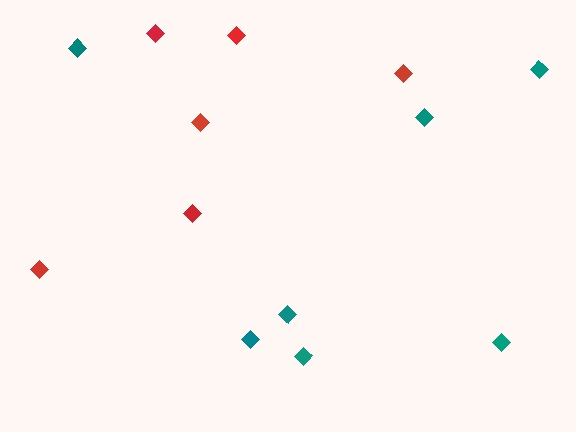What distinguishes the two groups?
There are 2 groups: one group of red diamonds (6) and one group of teal diamonds (7).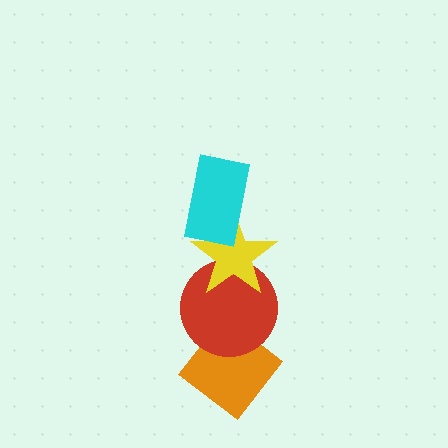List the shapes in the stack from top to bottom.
From top to bottom: the cyan rectangle, the yellow star, the red circle, the orange diamond.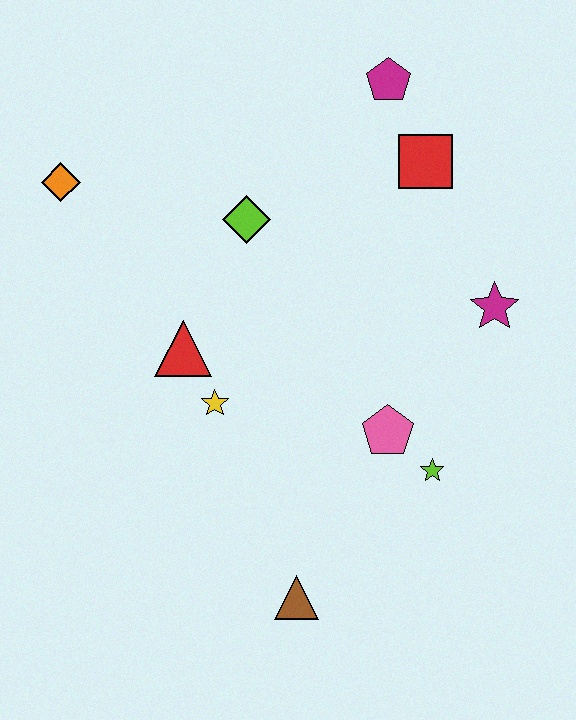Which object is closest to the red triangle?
The yellow star is closest to the red triangle.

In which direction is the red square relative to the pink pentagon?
The red square is above the pink pentagon.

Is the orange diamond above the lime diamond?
Yes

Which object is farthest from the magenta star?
The orange diamond is farthest from the magenta star.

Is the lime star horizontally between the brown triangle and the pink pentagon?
No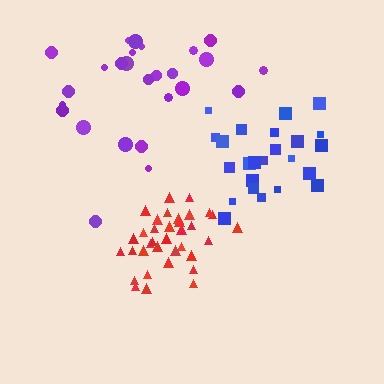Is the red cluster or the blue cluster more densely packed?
Red.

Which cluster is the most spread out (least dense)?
Purple.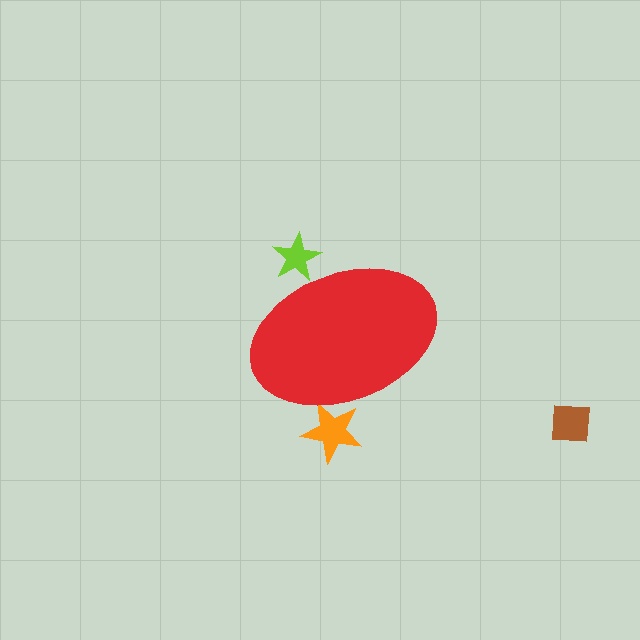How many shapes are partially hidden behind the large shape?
2 shapes are partially hidden.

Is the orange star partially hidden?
Yes, the orange star is partially hidden behind the red ellipse.